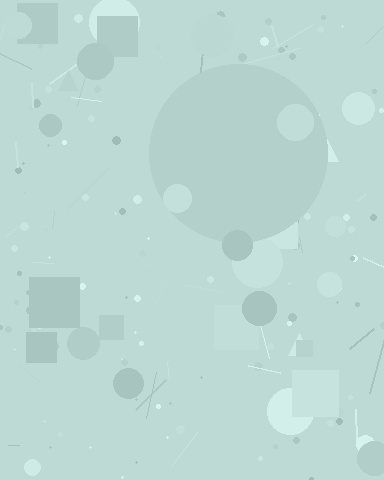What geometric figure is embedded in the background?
A circle is embedded in the background.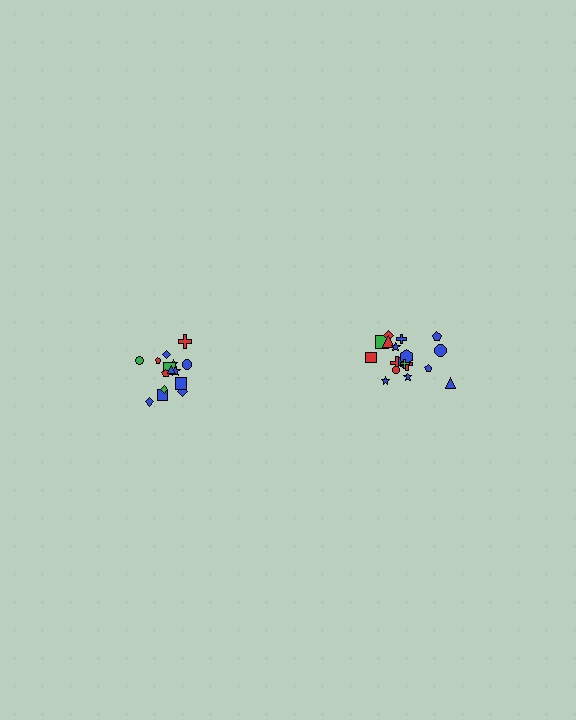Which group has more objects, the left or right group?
The right group.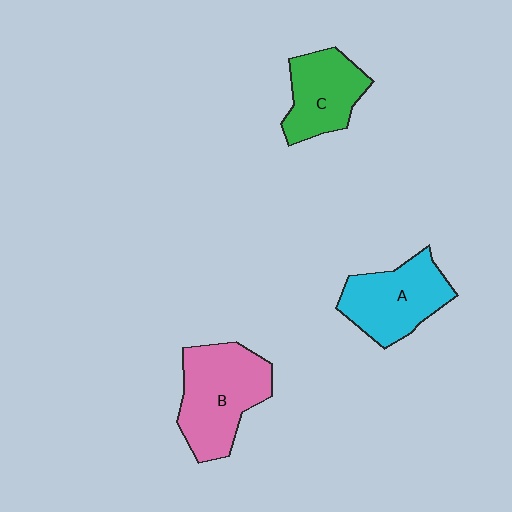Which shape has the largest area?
Shape B (pink).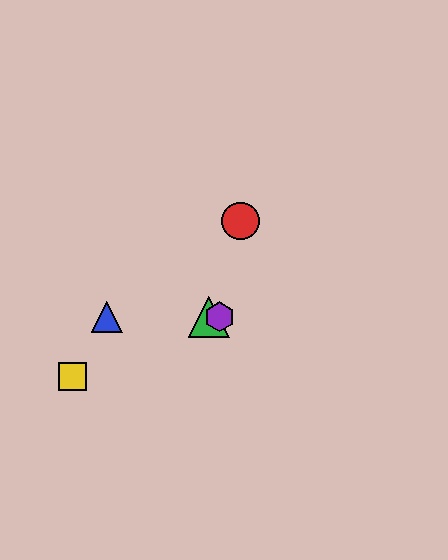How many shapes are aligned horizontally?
3 shapes (the blue triangle, the green triangle, the purple hexagon) are aligned horizontally.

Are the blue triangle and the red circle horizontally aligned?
No, the blue triangle is at y≈317 and the red circle is at y≈221.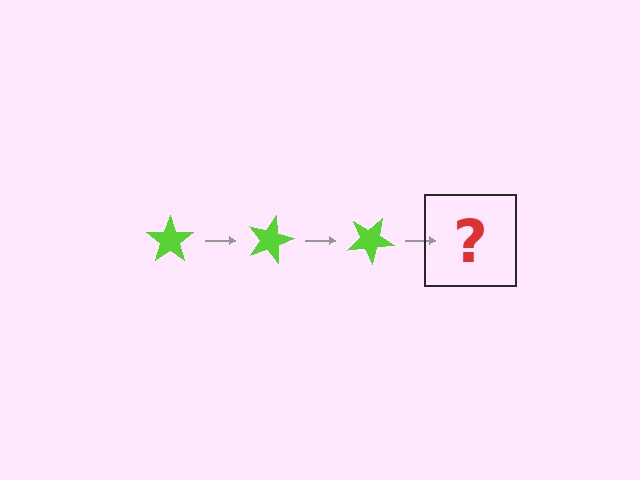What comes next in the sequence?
The next element should be a lime star rotated 45 degrees.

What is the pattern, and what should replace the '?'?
The pattern is that the star rotates 15 degrees each step. The '?' should be a lime star rotated 45 degrees.